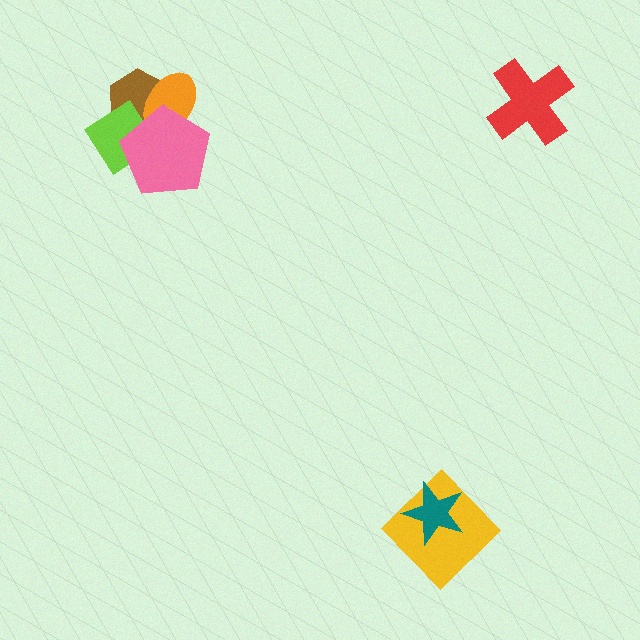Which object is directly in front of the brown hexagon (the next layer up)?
The orange ellipse is directly in front of the brown hexagon.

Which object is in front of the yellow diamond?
The teal star is in front of the yellow diamond.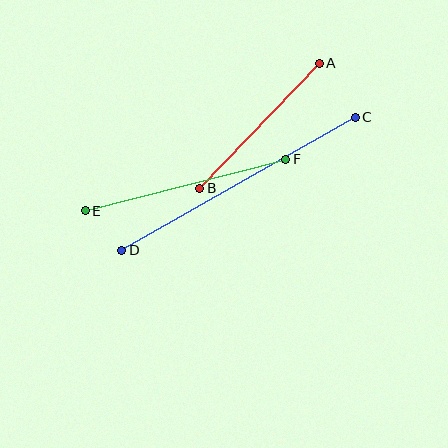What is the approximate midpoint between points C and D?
The midpoint is at approximately (239, 184) pixels.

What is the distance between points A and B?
The distance is approximately 173 pixels.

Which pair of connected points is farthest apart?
Points C and D are farthest apart.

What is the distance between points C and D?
The distance is approximately 269 pixels.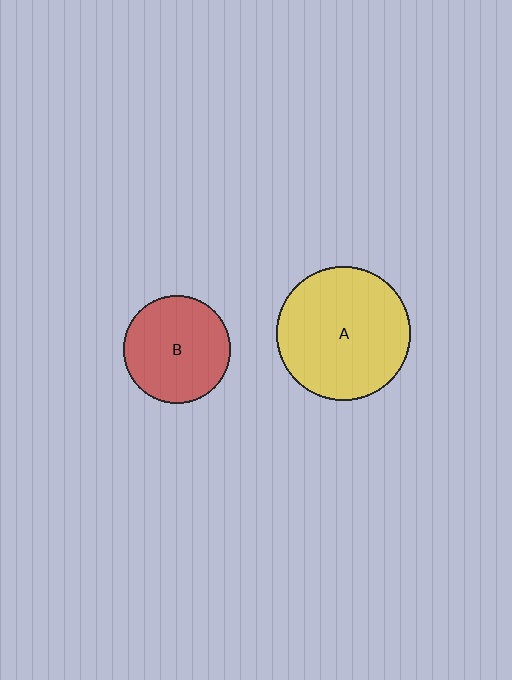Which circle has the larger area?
Circle A (yellow).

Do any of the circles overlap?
No, none of the circles overlap.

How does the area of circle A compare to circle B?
Approximately 1.5 times.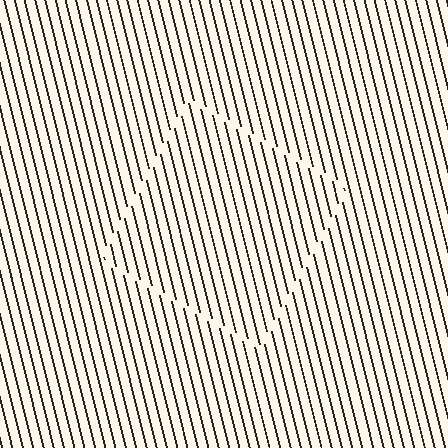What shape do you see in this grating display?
An illusory square. The interior of the shape contains the same grating, shifted by half a period — the contour is defined by the phase discontinuity where line-ends from the inner and outer gratings abut.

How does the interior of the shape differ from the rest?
The interior of the shape contains the same grating, shifted by half a period — the contour is defined by the phase discontinuity where line-ends from the inner and outer gratings abut.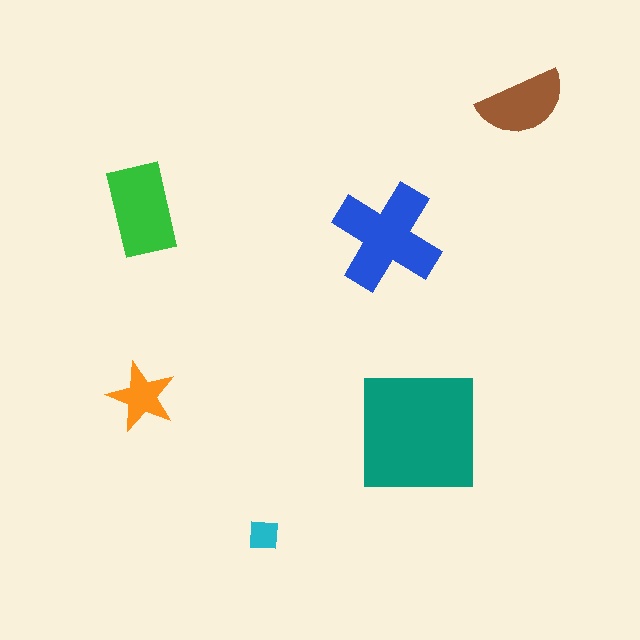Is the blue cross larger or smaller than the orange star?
Larger.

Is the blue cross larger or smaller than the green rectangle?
Larger.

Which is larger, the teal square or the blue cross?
The teal square.